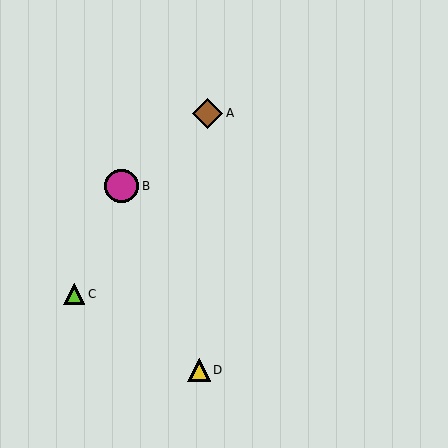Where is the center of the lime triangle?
The center of the lime triangle is at (74, 294).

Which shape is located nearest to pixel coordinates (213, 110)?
The brown diamond (labeled A) at (207, 113) is nearest to that location.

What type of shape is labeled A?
Shape A is a brown diamond.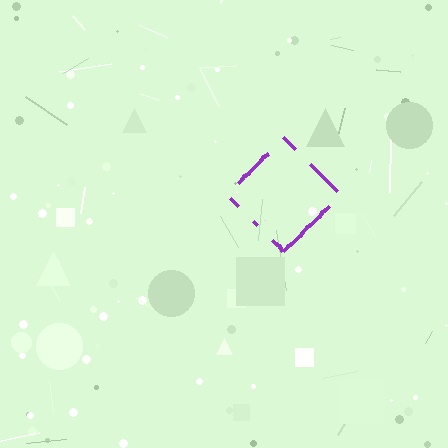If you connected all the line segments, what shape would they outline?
They would outline a diamond.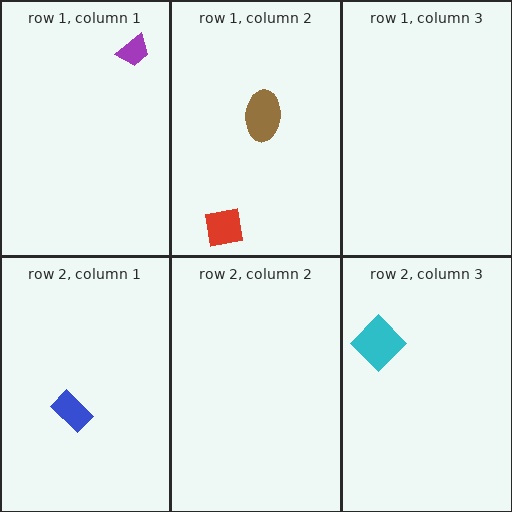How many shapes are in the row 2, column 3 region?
1.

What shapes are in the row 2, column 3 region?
The cyan diamond.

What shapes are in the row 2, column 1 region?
The blue rectangle.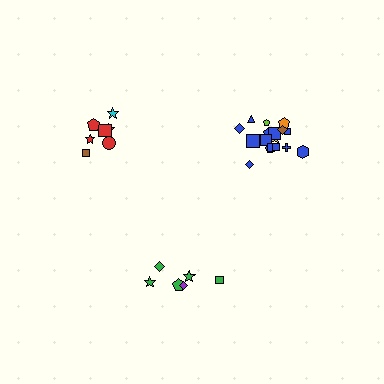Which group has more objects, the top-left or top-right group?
The top-right group.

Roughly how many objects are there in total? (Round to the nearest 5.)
Roughly 30 objects in total.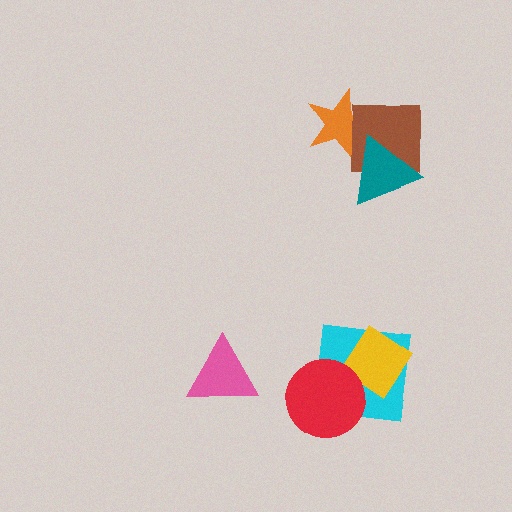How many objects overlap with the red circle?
1 object overlaps with the red circle.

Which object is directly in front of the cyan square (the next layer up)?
The yellow diamond is directly in front of the cyan square.